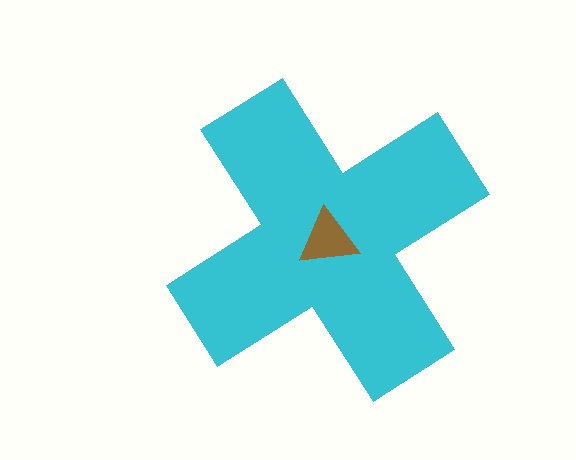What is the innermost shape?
The brown triangle.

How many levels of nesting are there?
2.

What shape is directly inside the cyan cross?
The brown triangle.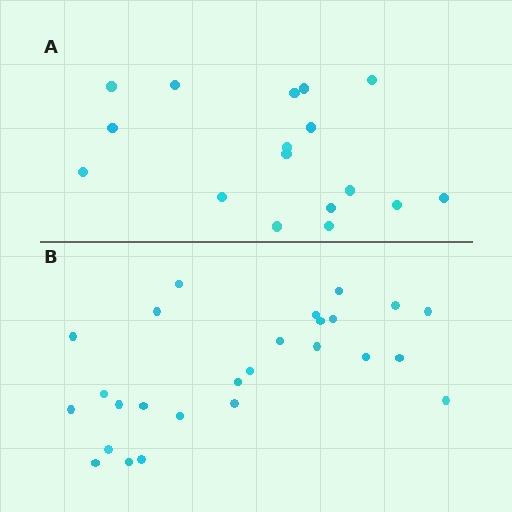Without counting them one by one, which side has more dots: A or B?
Region B (the bottom region) has more dots.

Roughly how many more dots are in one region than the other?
Region B has roughly 8 or so more dots than region A.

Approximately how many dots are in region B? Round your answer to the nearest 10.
About 30 dots. (The exact count is 26, which rounds to 30.)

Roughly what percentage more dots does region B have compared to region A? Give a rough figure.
About 55% more.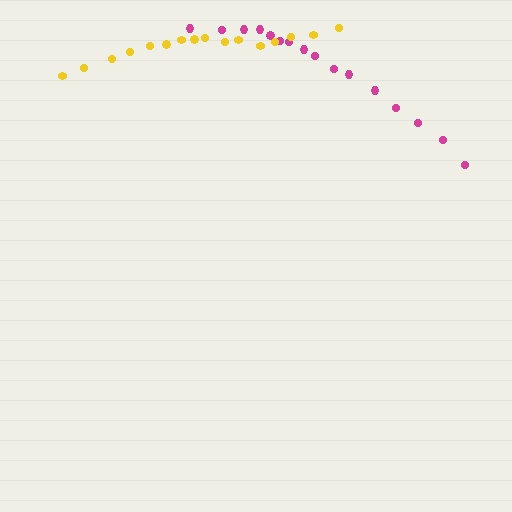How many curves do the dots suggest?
There are 2 distinct paths.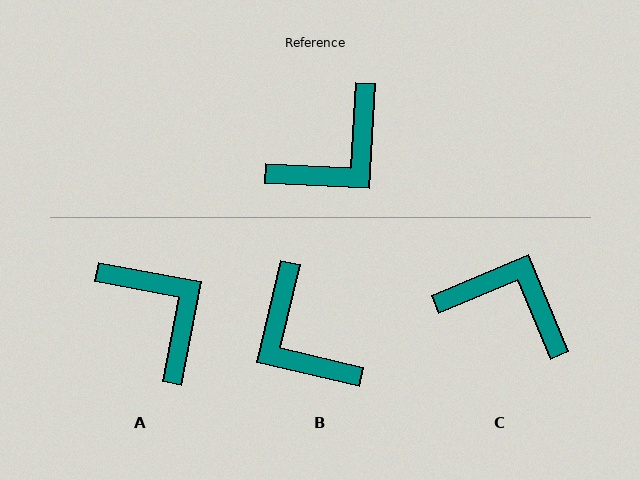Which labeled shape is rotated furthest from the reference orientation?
C, about 116 degrees away.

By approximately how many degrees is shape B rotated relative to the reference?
Approximately 100 degrees clockwise.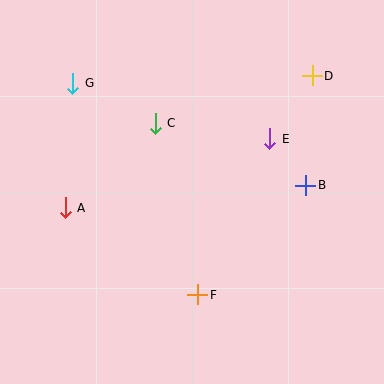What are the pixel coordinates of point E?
Point E is at (270, 139).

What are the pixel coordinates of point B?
Point B is at (306, 185).